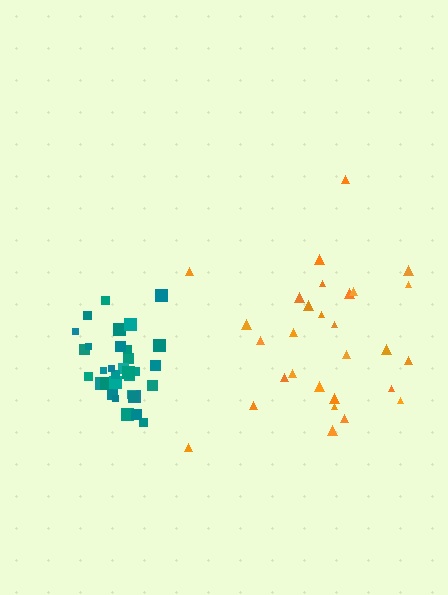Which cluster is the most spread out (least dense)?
Orange.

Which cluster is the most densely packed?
Teal.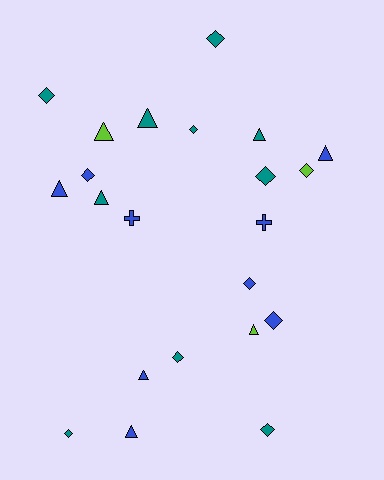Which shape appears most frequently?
Diamond, with 11 objects.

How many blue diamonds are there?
There are 3 blue diamonds.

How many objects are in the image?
There are 22 objects.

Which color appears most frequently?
Teal, with 10 objects.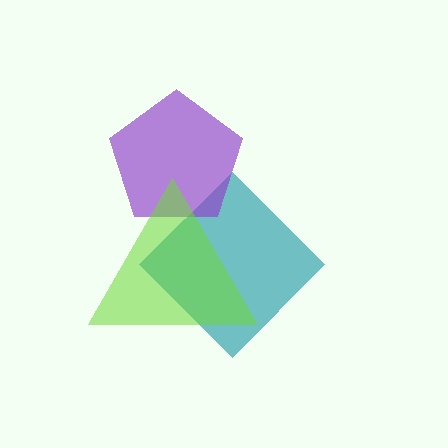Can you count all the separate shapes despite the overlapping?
Yes, there are 3 separate shapes.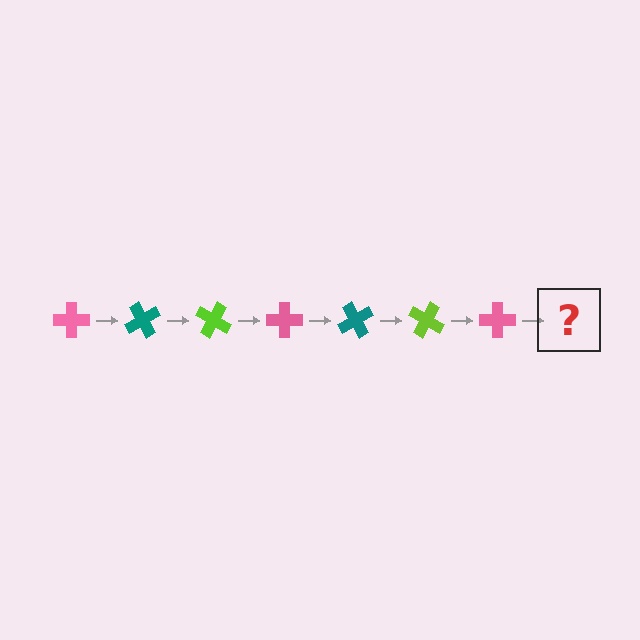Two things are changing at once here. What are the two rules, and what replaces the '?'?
The two rules are that it rotates 60 degrees each step and the color cycles through pink, teal, and lime. The '?' should be a teal cross, rotated 420 degrees from the start.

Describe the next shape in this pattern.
It should be a teal cross, rotated 420 degrees from the start.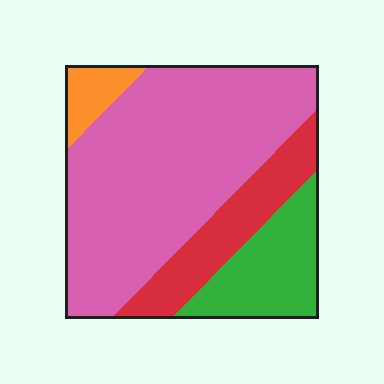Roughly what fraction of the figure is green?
Green takes up about one sixth (1/6) of the figure.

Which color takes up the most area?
Pink, at roughly 60%.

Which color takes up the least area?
Orange, at roughly 5%.